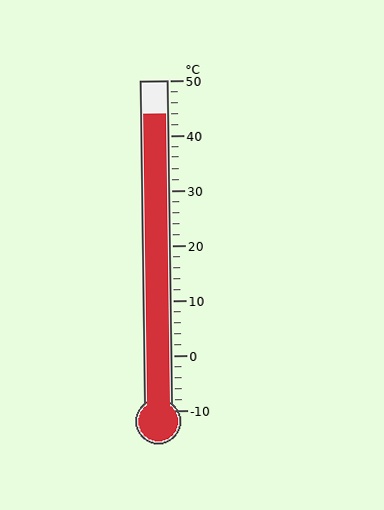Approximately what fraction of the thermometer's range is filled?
The thermometer is filled to approximately 90% of its range.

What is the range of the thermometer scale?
The thermometer scale ranges from -10°C to 50°C.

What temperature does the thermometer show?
The thermometer shows approximately 44°C.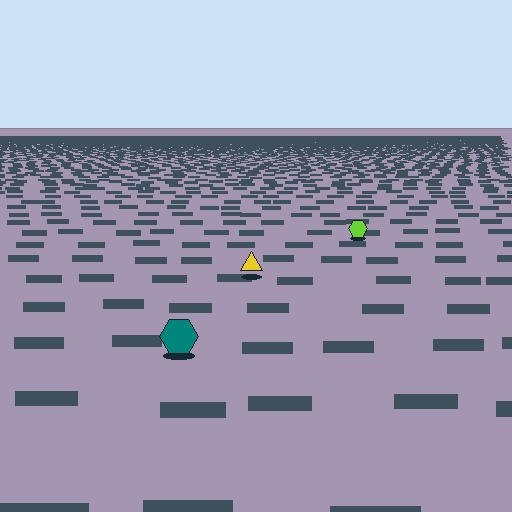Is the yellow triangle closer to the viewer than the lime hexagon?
Yes. The yellow triangle is closer — you can tell from the texture gradient: the ground texture is coarser near it.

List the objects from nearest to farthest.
From nearest to farthest: the teal hexagon, the yellow triangle, the lime hexagon.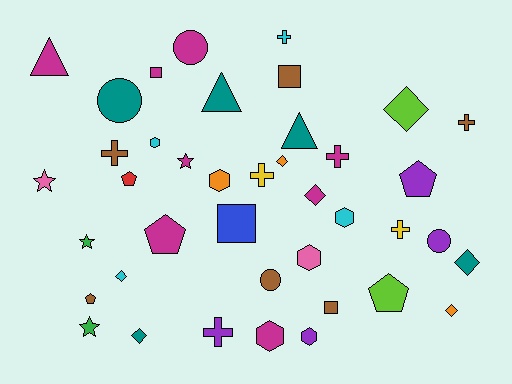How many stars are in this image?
There are 4 stars.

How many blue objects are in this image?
There is 1 blue object.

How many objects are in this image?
There are 40 objects.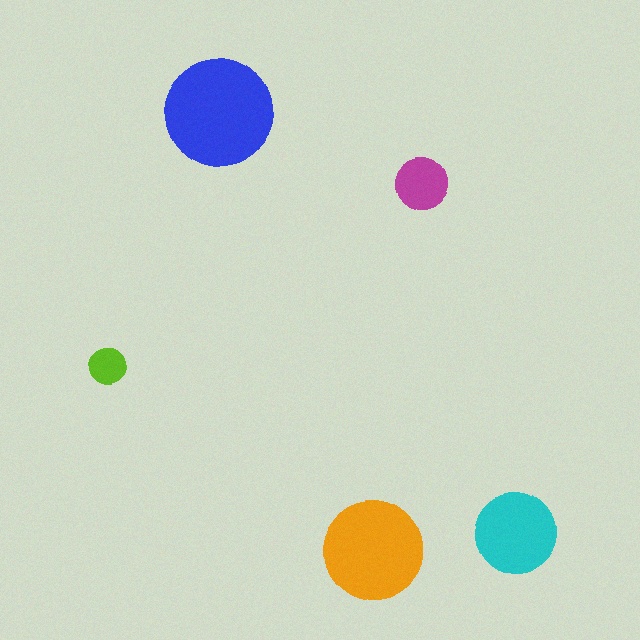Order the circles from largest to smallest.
the blue one, the orange one, the cyan one, the magenta one, the lime one.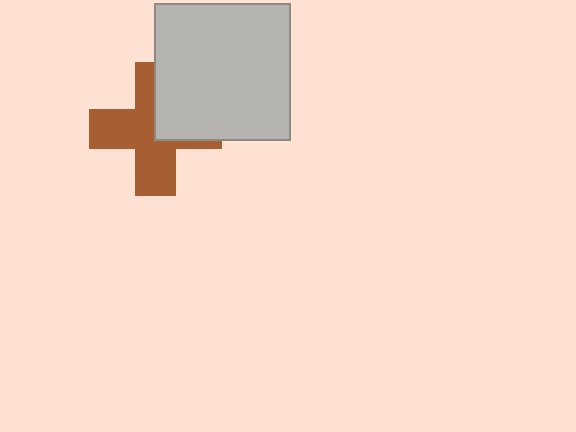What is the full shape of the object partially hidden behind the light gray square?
The partially hidden object is a brown cross.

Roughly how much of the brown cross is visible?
About half of it is visible (roughly 64%).